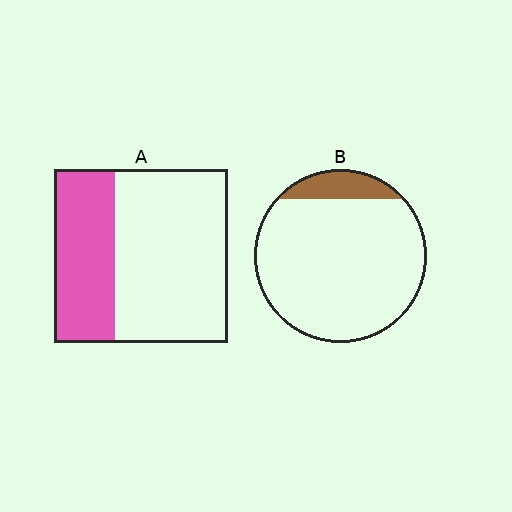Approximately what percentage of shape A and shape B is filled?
A is approximately 35% and B is approximately 10%.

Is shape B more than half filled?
No.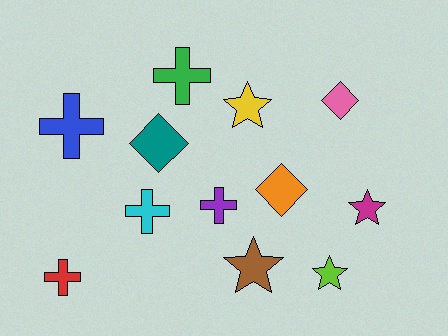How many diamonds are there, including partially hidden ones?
There are 3 diamonds.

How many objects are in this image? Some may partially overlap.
There are 12 objects.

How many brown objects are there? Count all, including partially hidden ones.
There is 1 brown object.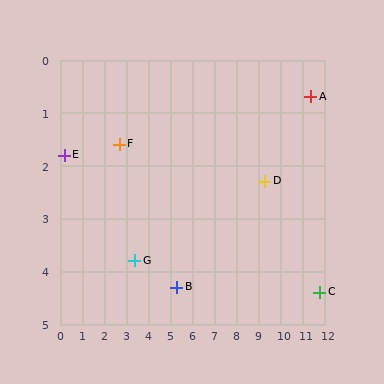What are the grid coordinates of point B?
Point B is at approximately (5.3, 4.3).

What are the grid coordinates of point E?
Point E is at approximately (0.2, 1.8).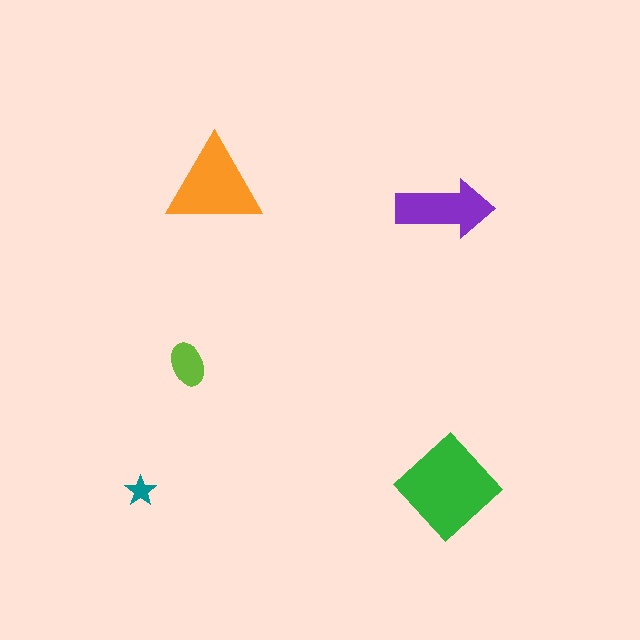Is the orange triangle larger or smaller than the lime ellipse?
Larger.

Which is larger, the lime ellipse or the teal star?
The lime ellipse.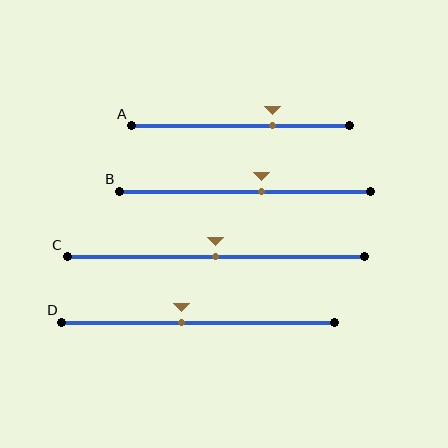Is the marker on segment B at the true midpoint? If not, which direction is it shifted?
No, the marker on segment B is shifted to the right by about 7% of the segment length.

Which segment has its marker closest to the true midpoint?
Segment C has its marker closest to the true midpoint.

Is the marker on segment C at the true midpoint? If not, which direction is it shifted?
Yes, the marker on segment C is at the true midpoint.